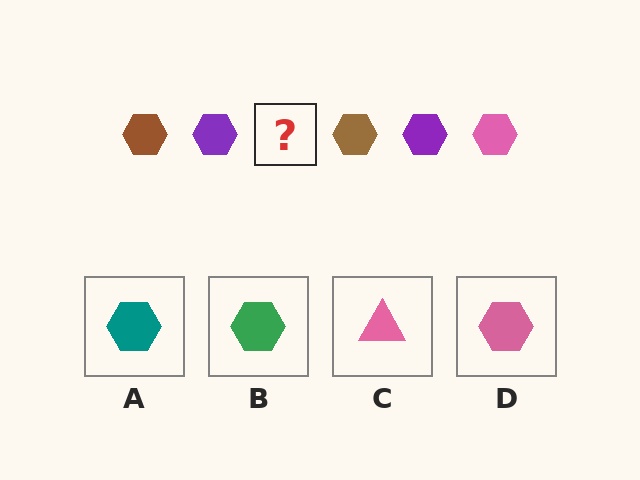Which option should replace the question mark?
Option D.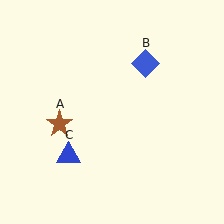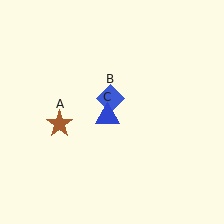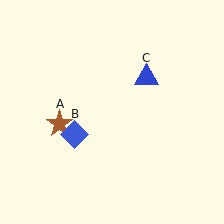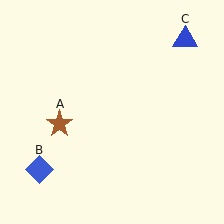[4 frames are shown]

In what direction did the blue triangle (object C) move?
The blue triangle (object C) moved up and to the right.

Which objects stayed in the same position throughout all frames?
Brown star (object A) remained stationary.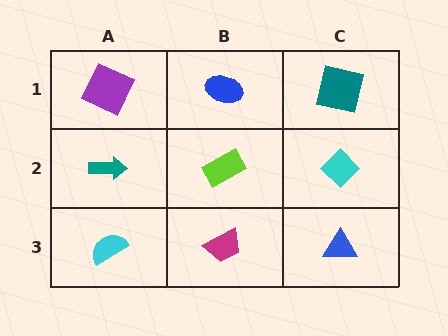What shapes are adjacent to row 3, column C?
A cyan diamond (row 2, column C), a magenta trapezoid (row 3, column B).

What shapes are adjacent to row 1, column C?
A cyan diamond (row 2, column C), a blue ellipse (row 1, column B).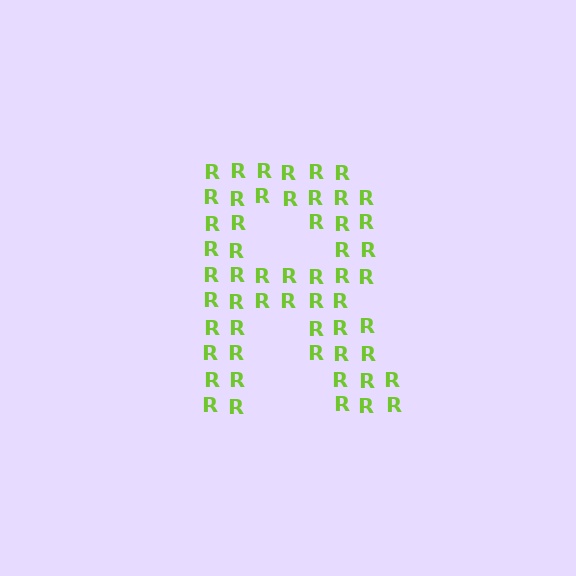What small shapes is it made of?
It is made of small letter R's.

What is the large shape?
The large shape is the letter R.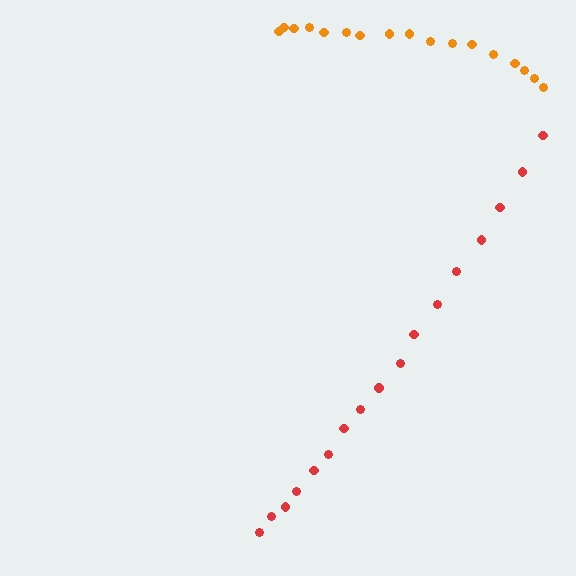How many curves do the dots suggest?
There are 2 distinct paths.